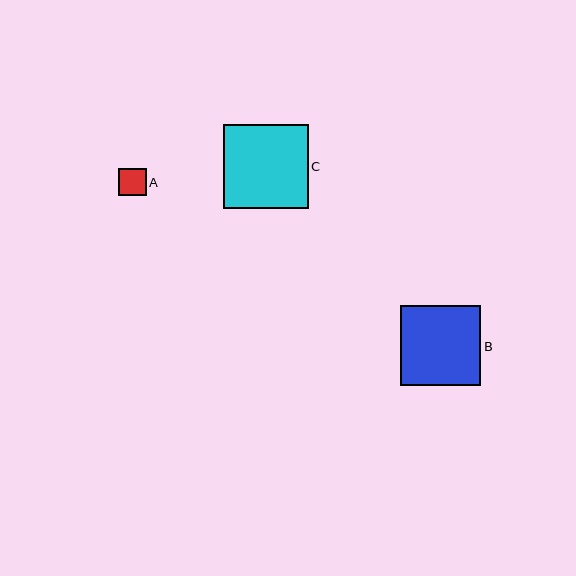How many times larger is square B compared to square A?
Square B is approximately 2.9 times the size of square A.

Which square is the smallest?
Square A is the smallest with a size of approximately 27 pixels.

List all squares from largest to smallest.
From largest to smallest: C, B, A.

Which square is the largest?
Square C is the largest with a size of approximately 84 pixels.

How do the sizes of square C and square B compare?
Square C and square B are approximately the same size.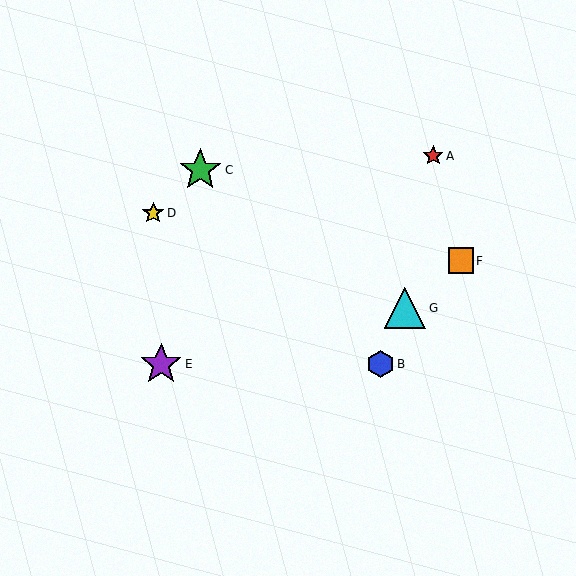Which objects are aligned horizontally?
Objects B, E are aligned horizontally.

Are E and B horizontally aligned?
Yes, both are at y≈364.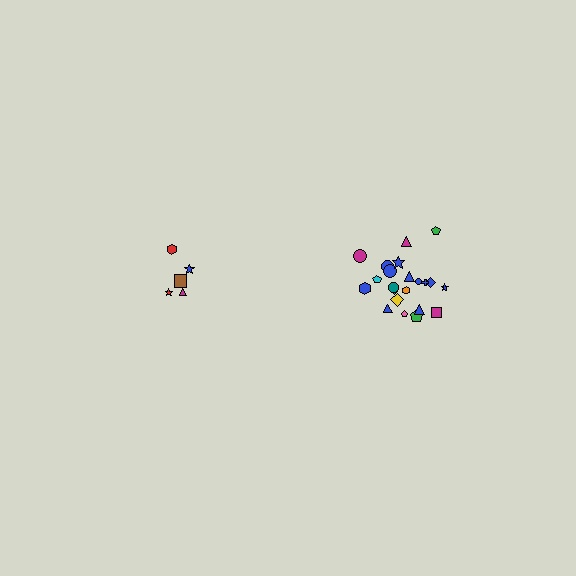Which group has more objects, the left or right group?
The right group.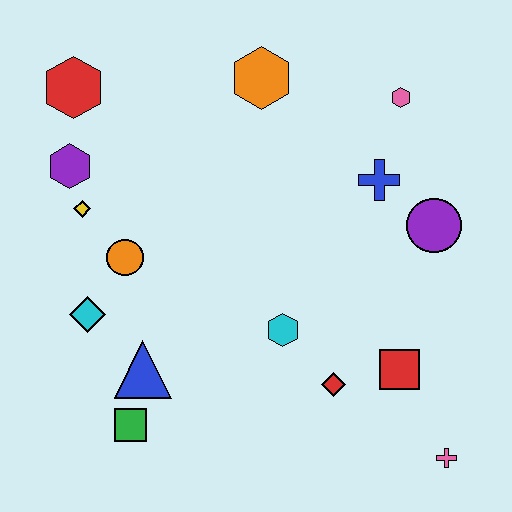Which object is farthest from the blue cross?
The green square is farthest from the blue cross.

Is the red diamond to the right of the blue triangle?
Yes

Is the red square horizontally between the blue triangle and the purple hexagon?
No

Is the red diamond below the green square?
No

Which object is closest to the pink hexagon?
The blue cross is closest to the pink hexagon.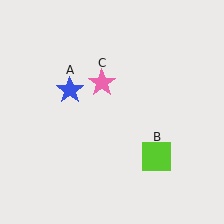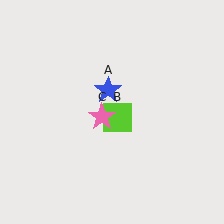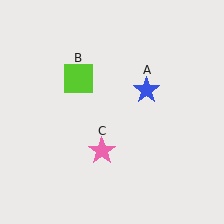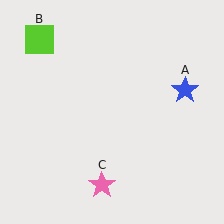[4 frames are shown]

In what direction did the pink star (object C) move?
The pink star (object C) moved down.